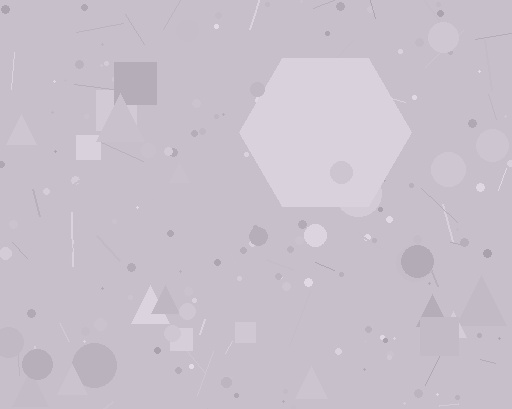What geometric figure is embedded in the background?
A hexagon is embedded in the background.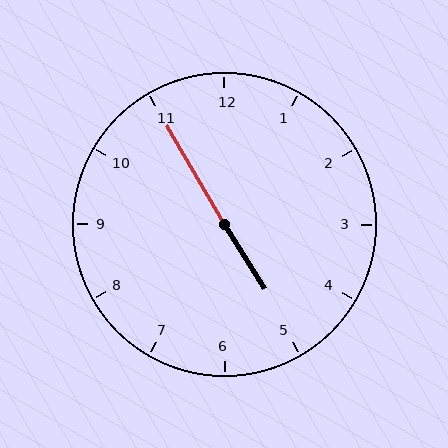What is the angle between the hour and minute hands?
Approximately 178 degrees.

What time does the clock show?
4:55.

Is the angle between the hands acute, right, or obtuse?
It is obtuse.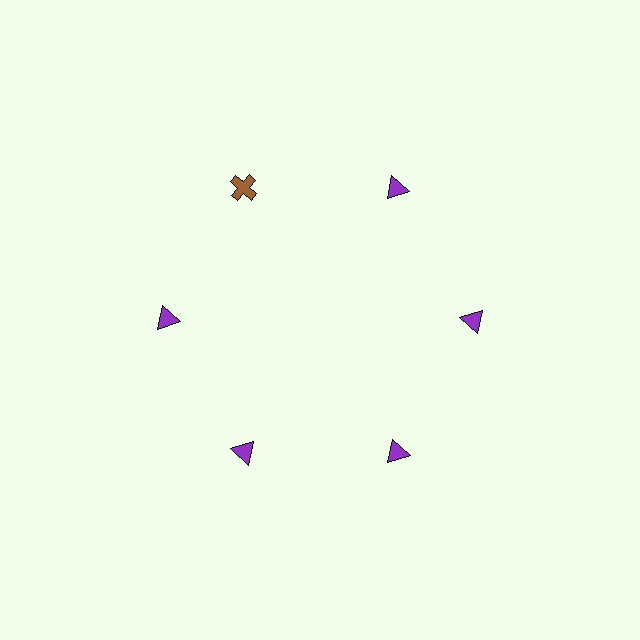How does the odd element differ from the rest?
It differs in both color (brown instead of purple) and shape (cross instead of triangle).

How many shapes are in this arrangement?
There are 6 shapes arranged in a ring pattern.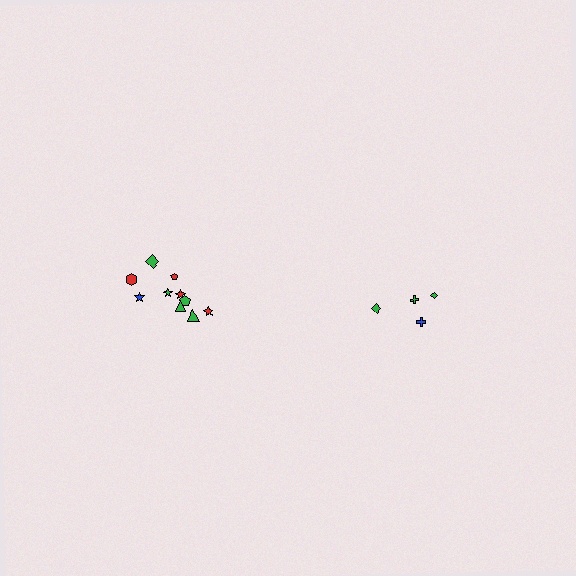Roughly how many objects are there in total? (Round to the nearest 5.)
Roughly 15 objects in total.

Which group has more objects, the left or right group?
The left group.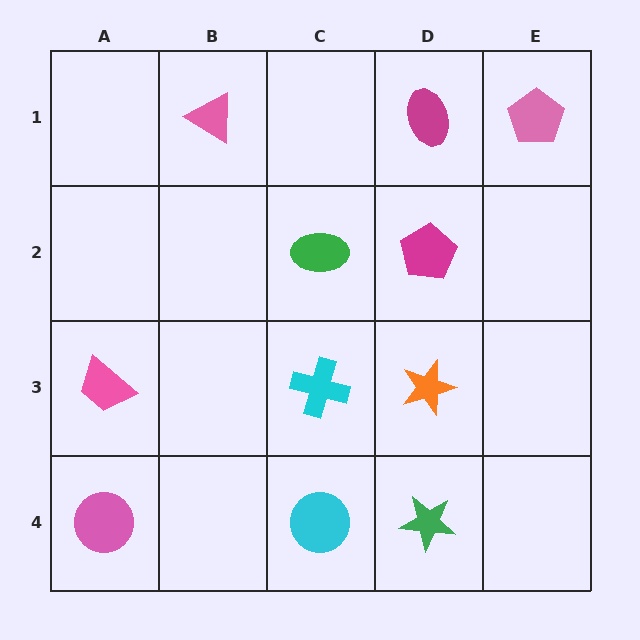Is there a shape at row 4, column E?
No, that cell is empty.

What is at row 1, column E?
A pink pentagon.